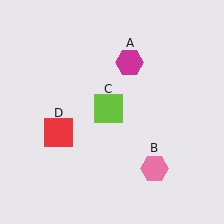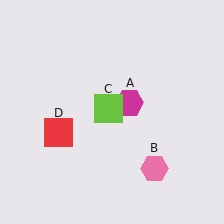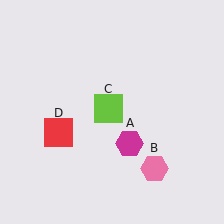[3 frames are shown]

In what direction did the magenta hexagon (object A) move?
The magenta hexagon (object A) moved down.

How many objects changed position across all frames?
1 object changed position: magenta hexagon (object A).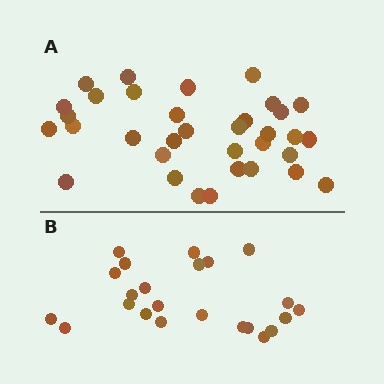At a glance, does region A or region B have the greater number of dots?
Region A (the top region) has more dots.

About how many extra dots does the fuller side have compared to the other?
Region A has roughly 12 or so more dots than region B.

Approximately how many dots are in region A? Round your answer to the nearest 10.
About 30 dots. (The exact count is 34, which rounds to 30.)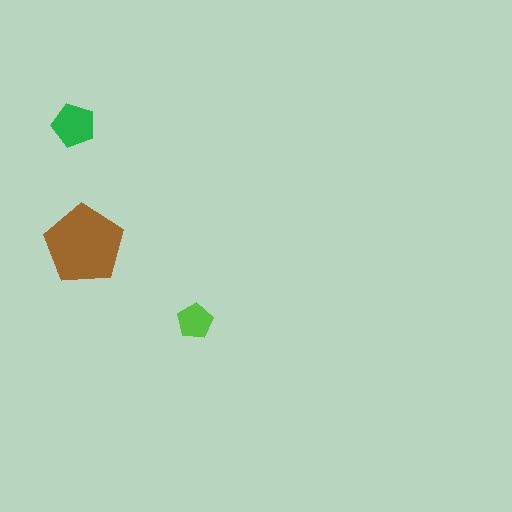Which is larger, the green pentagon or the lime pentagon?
The green one.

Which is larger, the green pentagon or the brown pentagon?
The brown one.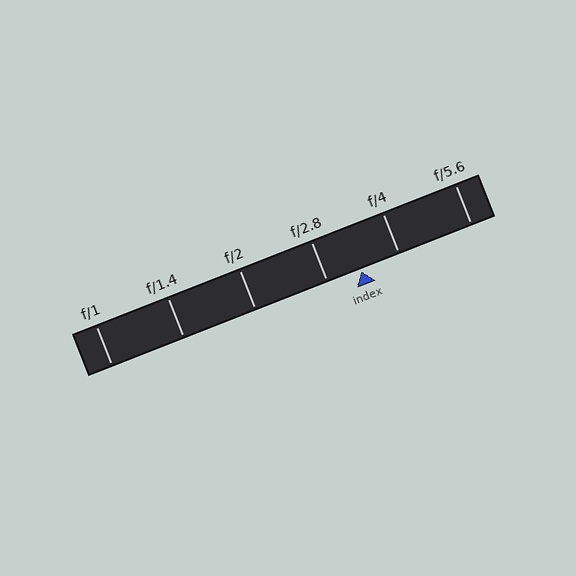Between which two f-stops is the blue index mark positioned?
The index mark is between f/2.8 and f/4.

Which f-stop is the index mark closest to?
The index mark is closest to f/2.8.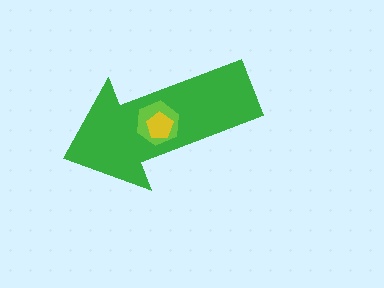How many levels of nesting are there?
3.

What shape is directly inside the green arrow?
The lime hexagon.